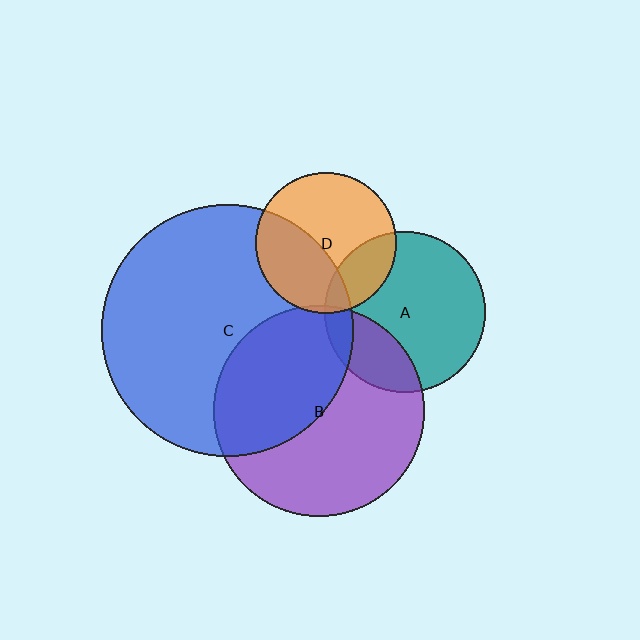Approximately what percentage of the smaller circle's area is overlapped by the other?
Approximately 5%.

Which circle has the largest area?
Circle C (blue).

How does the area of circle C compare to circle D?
Approximately 3.2 times.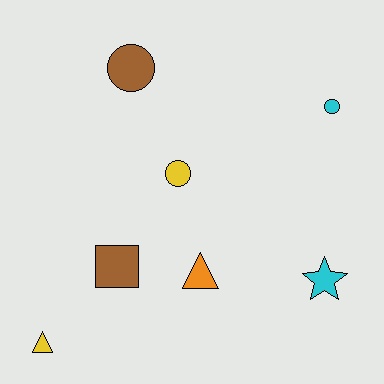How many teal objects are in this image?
There are no teal objects.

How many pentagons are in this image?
There are no pentagons.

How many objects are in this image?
There are 7 objects.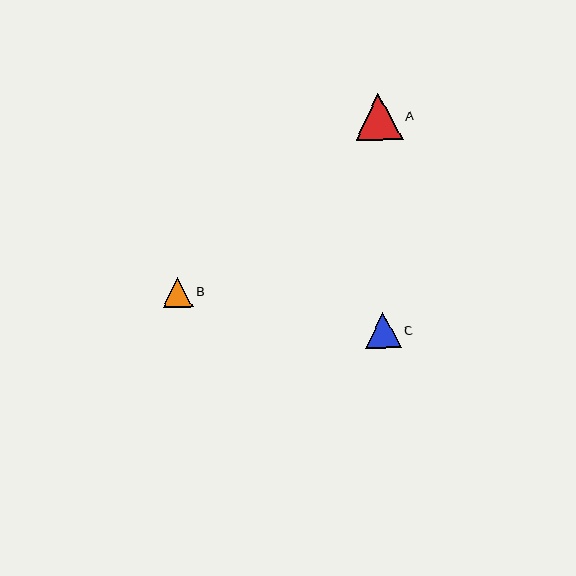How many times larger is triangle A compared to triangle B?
Triangle A is approximately 1.6 times the size of triangle B.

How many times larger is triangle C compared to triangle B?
Triangle C is approximately 1.2 times the size of triangle B.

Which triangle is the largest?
Triangle A is the largest with a size of approximately 47 pixels.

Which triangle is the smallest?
Triangle B is the smallest with a size of approximately 30 pixels.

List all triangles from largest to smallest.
From largest to smallest: A, C, B.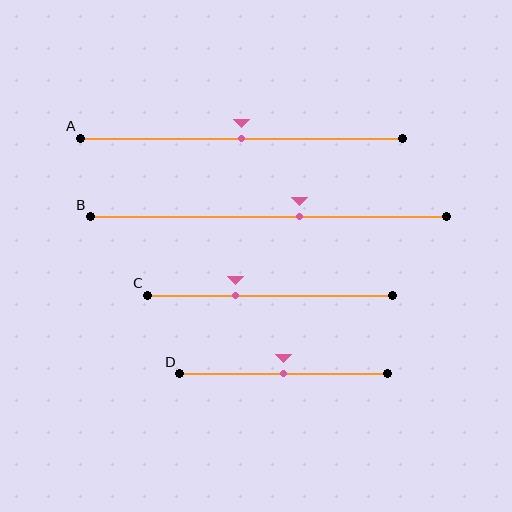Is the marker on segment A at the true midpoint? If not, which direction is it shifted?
Yes, the marker on segment A is at the true midpoint.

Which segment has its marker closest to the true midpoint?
Segment A has its marker closest to the true midpoint.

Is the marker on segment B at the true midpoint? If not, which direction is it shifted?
No, the marker on segment B is shifted to the right by about 9% of the segment length.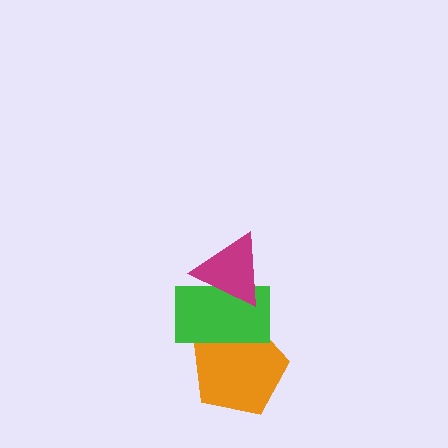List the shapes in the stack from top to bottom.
From top to bottom: the magenta triangle, the green rectangle, the orange pentagon.